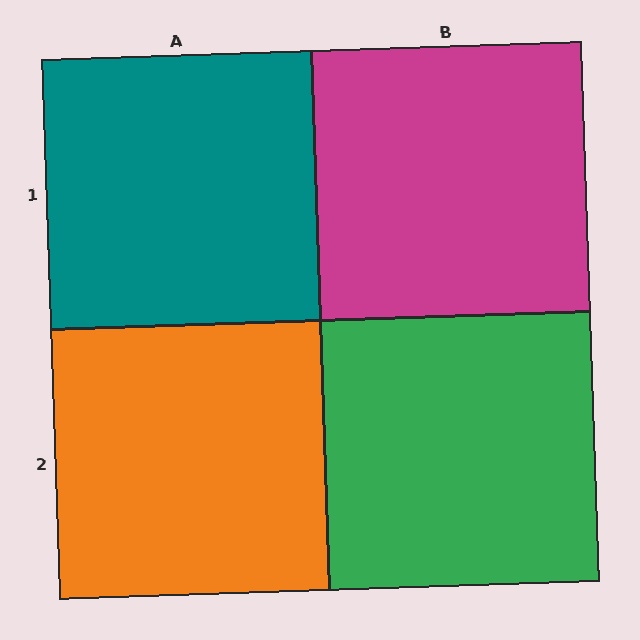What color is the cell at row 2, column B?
Green.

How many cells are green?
1 cell is green.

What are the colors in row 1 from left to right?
Teal, magenta.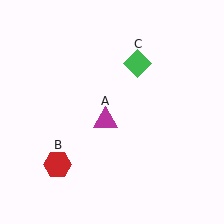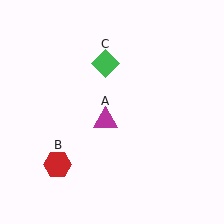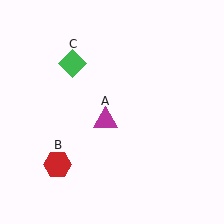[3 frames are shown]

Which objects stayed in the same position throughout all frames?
Magenta triangle (object A) and red hexagon (object B) remained stationary.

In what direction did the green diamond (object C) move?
The green diamond (object C) moved left.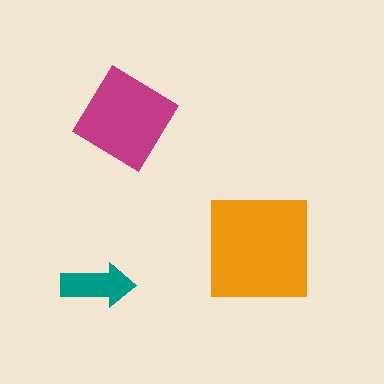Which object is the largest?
The orange square.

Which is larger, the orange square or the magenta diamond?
The orange square.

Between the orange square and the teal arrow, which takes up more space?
The orange square.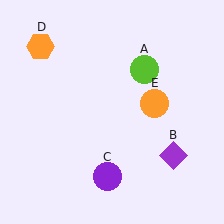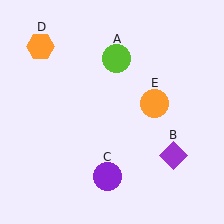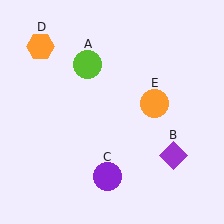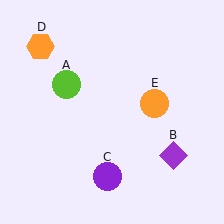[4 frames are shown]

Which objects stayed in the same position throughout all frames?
Purple diamond (object B) and purple circle (object C) and orange hexagon (object D) and orange circle (object E) remained stationary.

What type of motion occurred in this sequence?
The lime circle (object A) rotated counterclockwise around the center of the scene.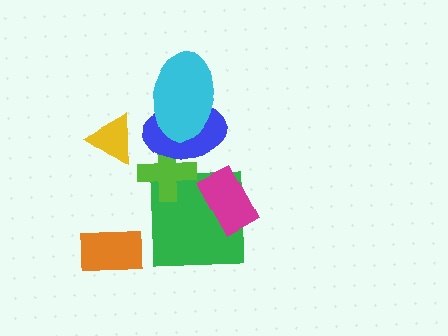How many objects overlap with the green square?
2 objects overlap with the green square.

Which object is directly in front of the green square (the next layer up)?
The magenta rectangle is directly in front of the green square.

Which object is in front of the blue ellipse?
The cyan ellipse is in front of the blue ellipse.